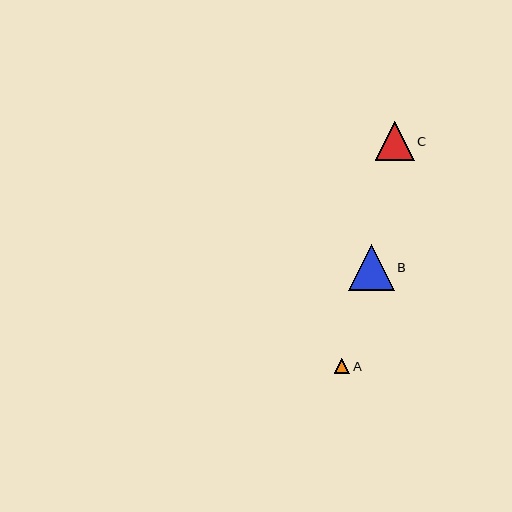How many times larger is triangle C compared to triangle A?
Triangle C is approximately 2.5 times the size of triangle A.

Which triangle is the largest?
Triangle B is the largest with a size of approximately 46 pixels.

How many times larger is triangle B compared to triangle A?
Triangle B is approximately 3.0 times the size of triangle A.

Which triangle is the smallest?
Triangle A is the smallest with a size of approximately 15 pixels.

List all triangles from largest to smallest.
From largest to smallest: B, C, A.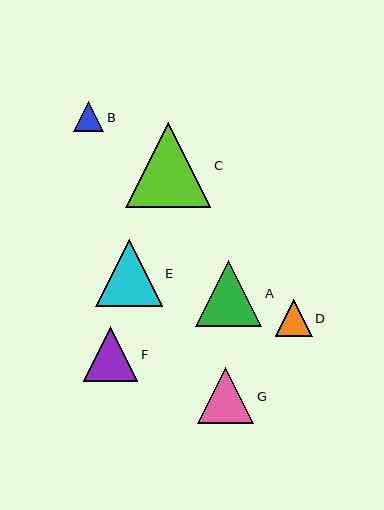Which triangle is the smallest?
Triangle B is the smallest with a size of approximately 30 pixels.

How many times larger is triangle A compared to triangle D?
Triangle A is approximately 1.8 times the size of triangle D.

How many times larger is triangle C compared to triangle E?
Triangle C is approximately 1.3 times the size of triangle E.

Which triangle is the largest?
Triangle C is the largest with a size of approximately 85 pixels.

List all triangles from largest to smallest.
From largest to smallest: C, E, A, G, F, D, B.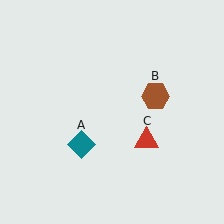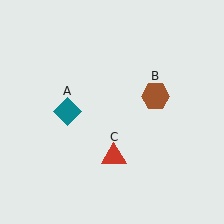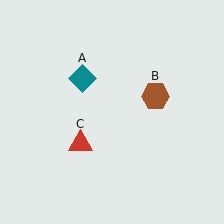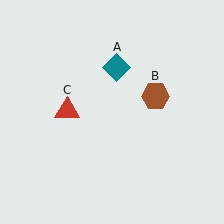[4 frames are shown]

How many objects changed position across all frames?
2 objects changed position: teal diamond (object A), red triangle (object C).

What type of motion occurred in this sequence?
The teal diamond (object A), red triangle (object C) rotated clockwise around the center of the scene.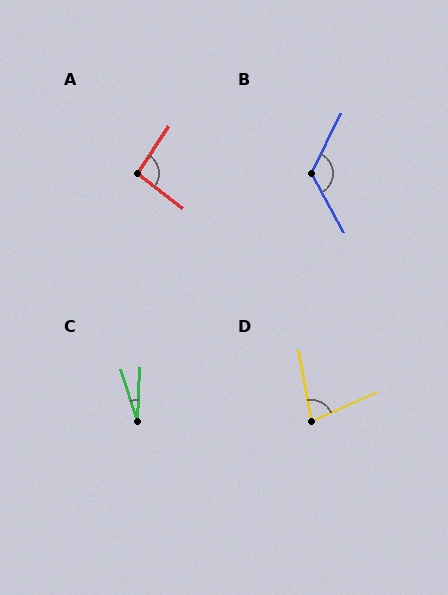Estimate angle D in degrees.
Approximately 76 degrees.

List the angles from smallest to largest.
C (20°), D (76°), A (94°), B (125°).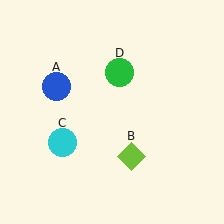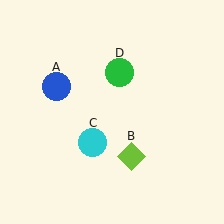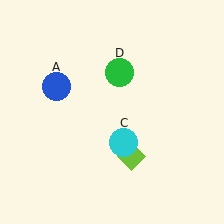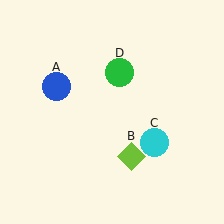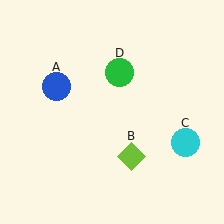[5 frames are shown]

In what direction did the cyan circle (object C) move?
The cyan circle (object C) moved right.